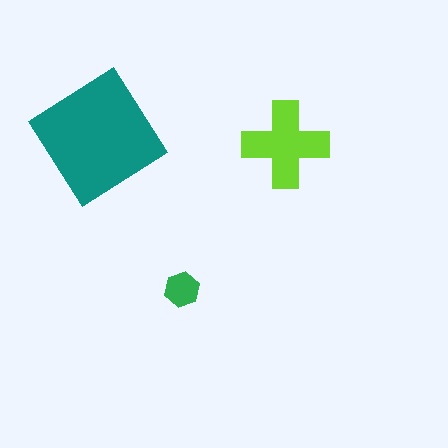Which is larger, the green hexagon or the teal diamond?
The teal diamond.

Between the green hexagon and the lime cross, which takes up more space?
The lime cross.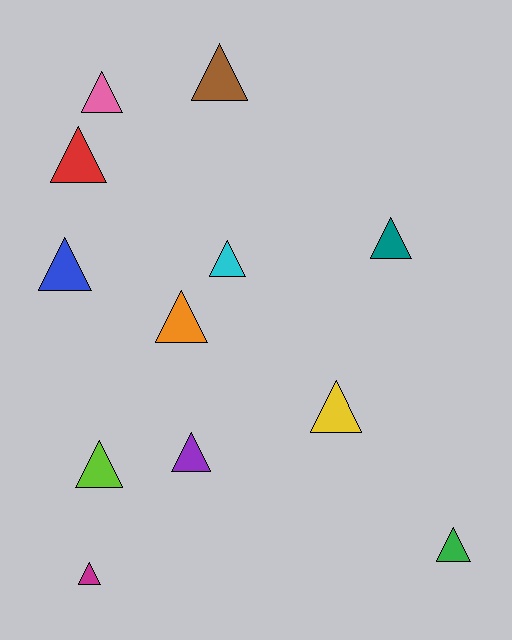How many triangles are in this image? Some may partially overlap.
There are 12 triangles.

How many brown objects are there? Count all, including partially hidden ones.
There is 1 brown object.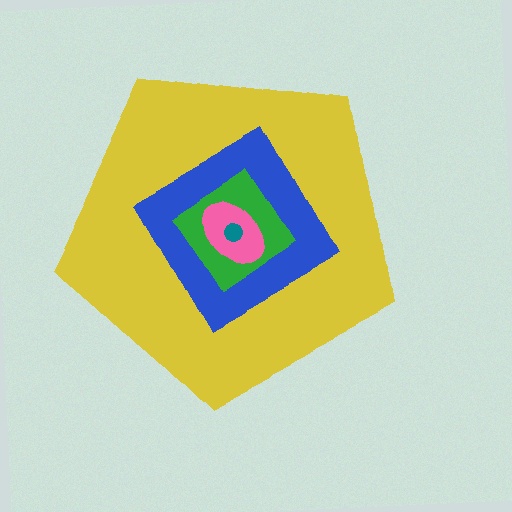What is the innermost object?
The teal circle.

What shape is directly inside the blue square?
The green diamond.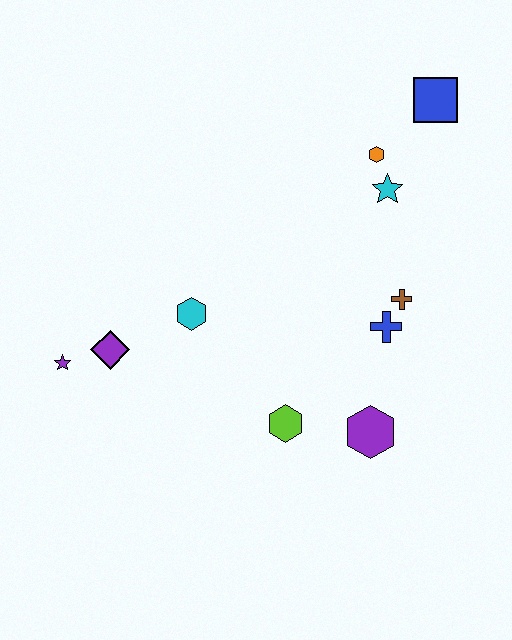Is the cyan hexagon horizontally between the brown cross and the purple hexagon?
No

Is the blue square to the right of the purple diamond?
Yes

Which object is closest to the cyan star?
The orange hexagon is closest to the cyan star.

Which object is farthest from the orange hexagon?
The purple star is farthest from the orange hexagon.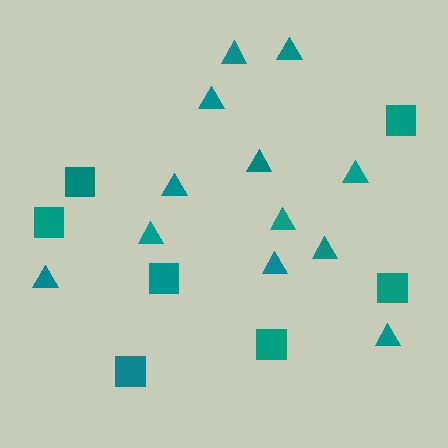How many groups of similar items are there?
There are 2 groups: one group of squares (7) and one group of triangles (12).